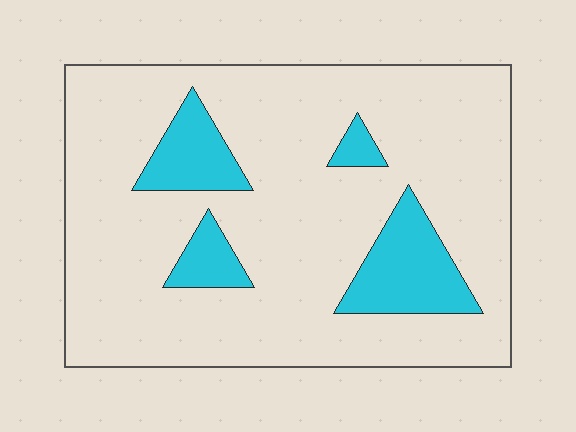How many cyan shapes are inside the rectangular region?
4.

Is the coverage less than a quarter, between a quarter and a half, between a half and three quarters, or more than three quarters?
Less than a quarter.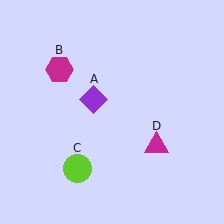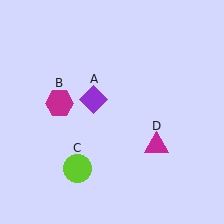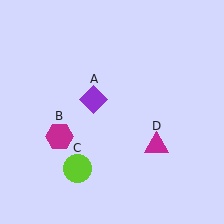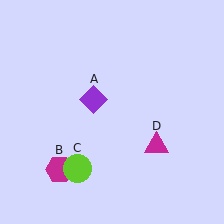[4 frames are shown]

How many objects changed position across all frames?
1 object changed position: magenta hexagon (object B).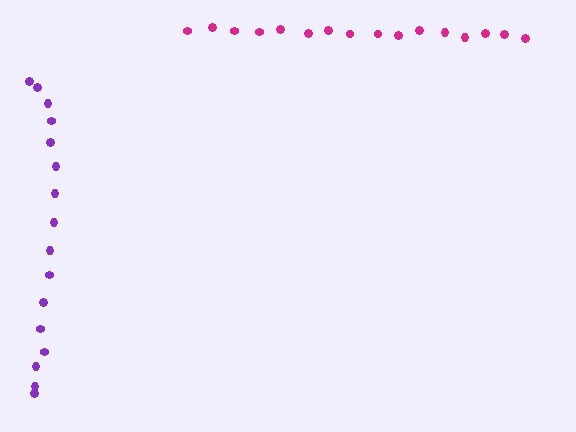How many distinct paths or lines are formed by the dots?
There are 2 distinct paths.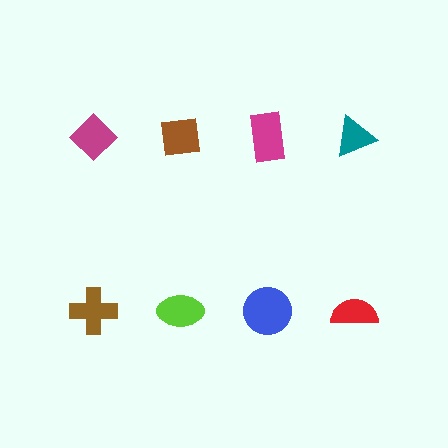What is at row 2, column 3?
A blue circle.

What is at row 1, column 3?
A magenta rectangle.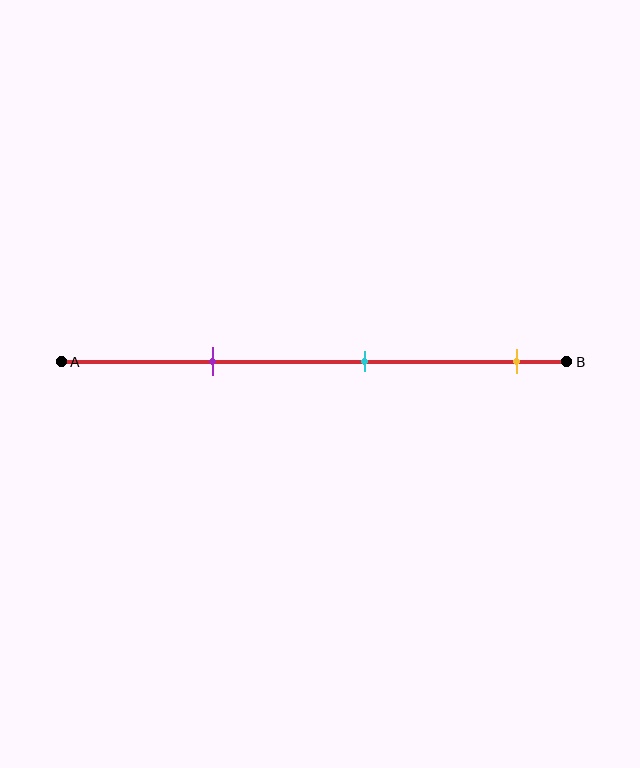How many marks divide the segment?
There are 3 marks dividing the segment.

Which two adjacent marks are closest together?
The purple and cyan marks are the closest adjacent pair.